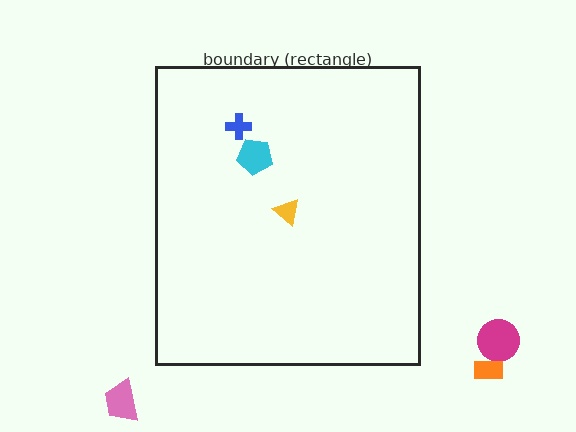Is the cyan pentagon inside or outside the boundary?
Inside.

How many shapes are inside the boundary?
3 inside, 3 outside.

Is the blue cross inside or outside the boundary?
Inside.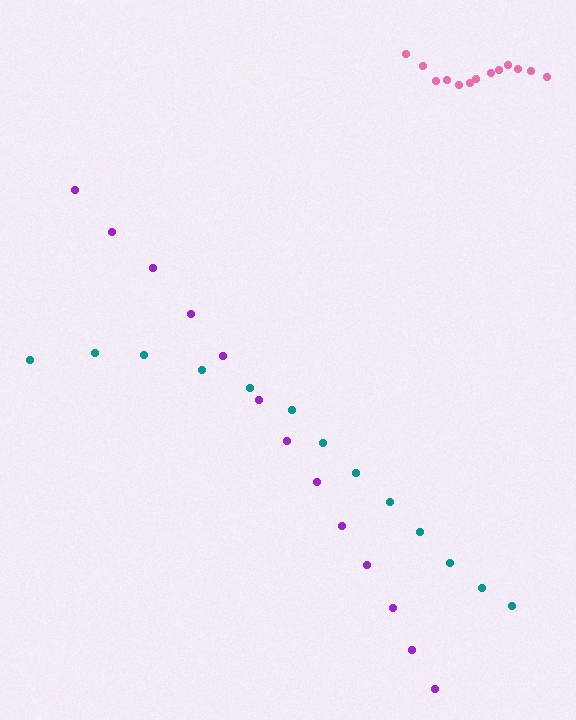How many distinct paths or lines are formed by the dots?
There are 3 distinct paths.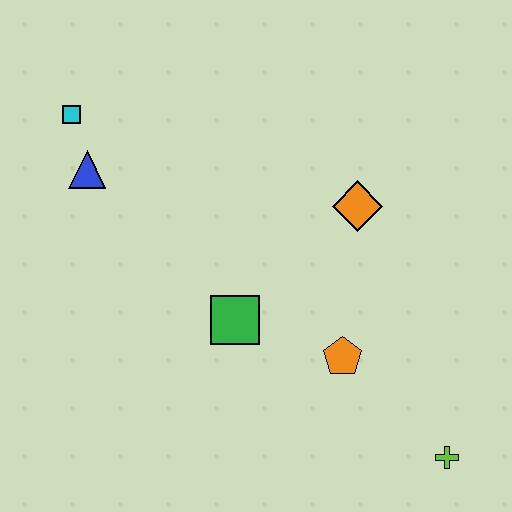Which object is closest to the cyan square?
The blue triangle is closest to the cyan square.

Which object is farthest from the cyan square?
The lime cross is farthest from the cyan square.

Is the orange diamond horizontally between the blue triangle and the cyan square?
No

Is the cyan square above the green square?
Yes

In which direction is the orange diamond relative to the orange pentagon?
The orange diamond is above the orange pentagon.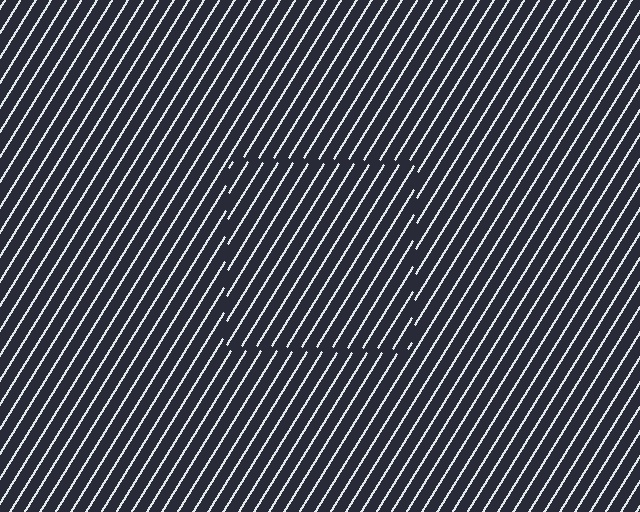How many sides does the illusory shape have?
4 sides — the line-ends trace a square.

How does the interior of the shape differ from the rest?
The interior of the shape contains the same grating, shifted by half a period — the contour is defined by the phase discontinuity where line-ends from the inner and outer gratings abut.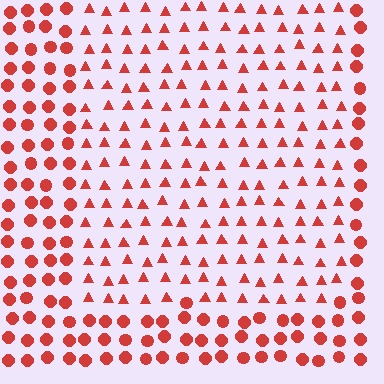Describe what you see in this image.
The image is filled with small red elements arranged in a uniform grid. A rectangle-shaped region contains triangles, while the surrounding area contains circles. The boundary is defined purely by the change in element shape.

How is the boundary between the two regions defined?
The boundary is defined by a change in element shape: triangles inside vs. circles outside. All elements share the same color and spacing.